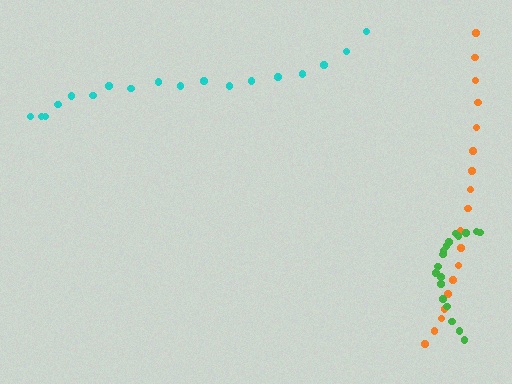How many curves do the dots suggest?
There are 3 distinct paths.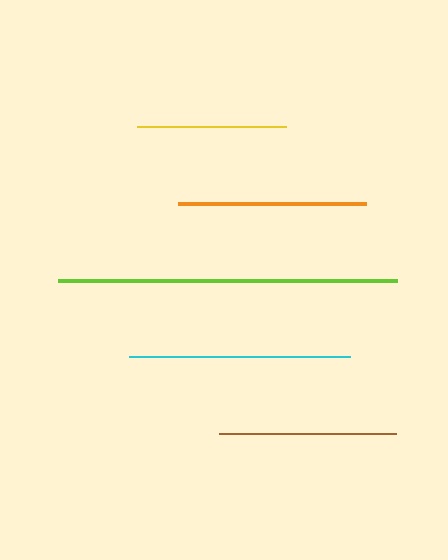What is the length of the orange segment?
The orange segment is approximately 189 pixels long.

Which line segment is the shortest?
The yellow line is the shortest at approximately 149 pixels.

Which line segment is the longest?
The lime line is the longest at approximately 339 pixels.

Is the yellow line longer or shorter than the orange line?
The orange line is longer than the yellow line.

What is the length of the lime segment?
The lime segment is approximately 339 pixels long.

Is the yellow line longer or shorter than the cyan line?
The cyan line is longer than the yellow line.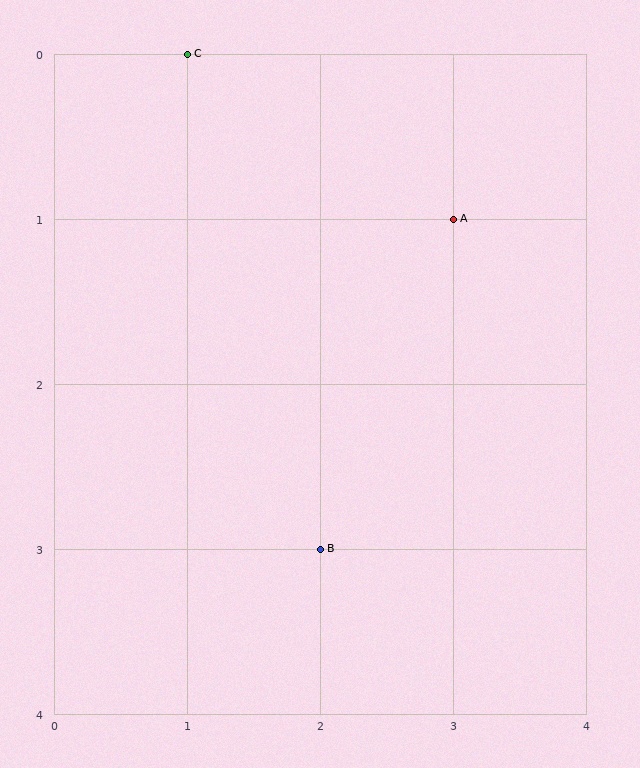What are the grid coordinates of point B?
Point B is at grid coordinates (2, 3).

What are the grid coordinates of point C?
Point C is at grid coordinates (1, 0).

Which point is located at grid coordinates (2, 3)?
Point B is at (2, 3).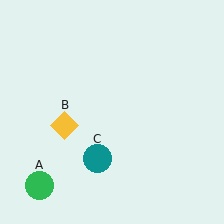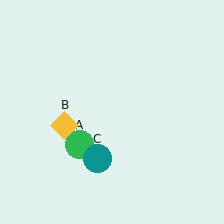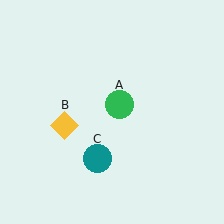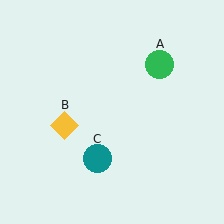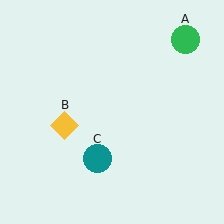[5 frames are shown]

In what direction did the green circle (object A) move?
The green circle (object A) moved up and to the right.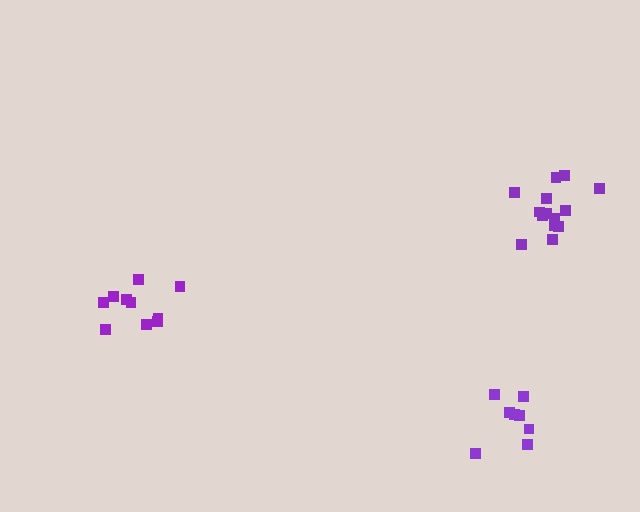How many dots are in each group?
Group 1: 14 dots, Group 2: 8 dots, Group 3: 10 dots (32 total).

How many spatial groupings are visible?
There are 3 spatial groupings.